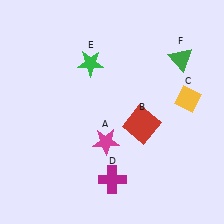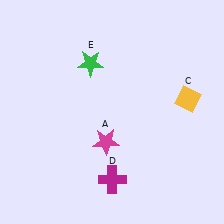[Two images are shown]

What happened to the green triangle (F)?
The green triangle (F) was removed in Image 2. It was in the top-right area of Image 1.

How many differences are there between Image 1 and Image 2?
There are 2 differences between the two images.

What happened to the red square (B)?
The red square (B) was removed in Image 2. It was in the bottom-right area of Image 1.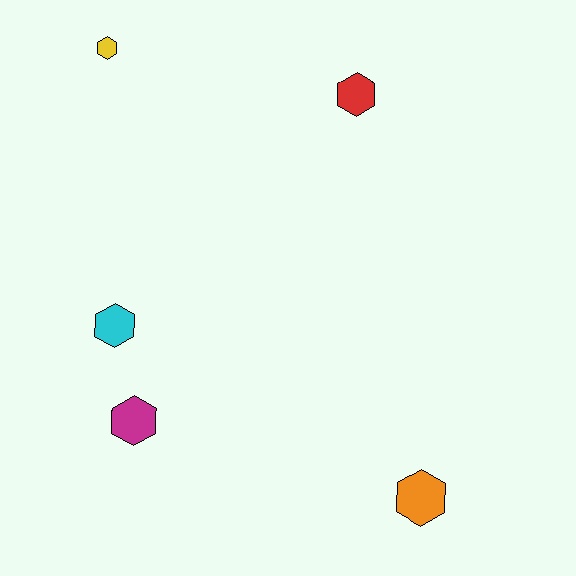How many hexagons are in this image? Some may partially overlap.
There are 5 hexagons.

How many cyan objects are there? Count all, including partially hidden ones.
There is 1 cyan object.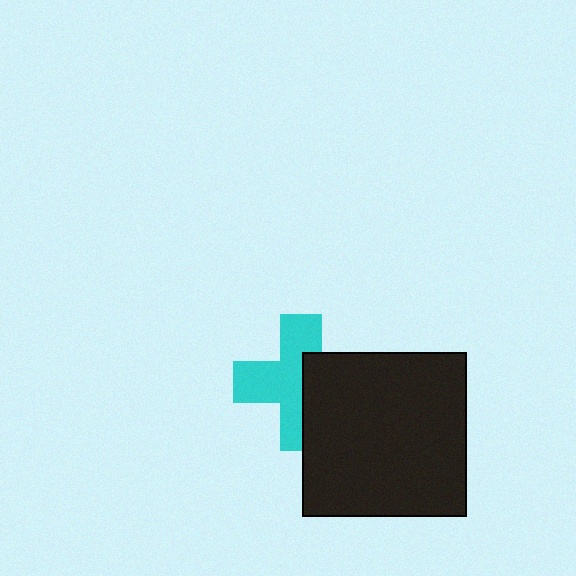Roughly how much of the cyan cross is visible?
About half of it is visible (roughly 59%).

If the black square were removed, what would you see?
You would see the complete cyan cross.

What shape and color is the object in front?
The object in front is a black square.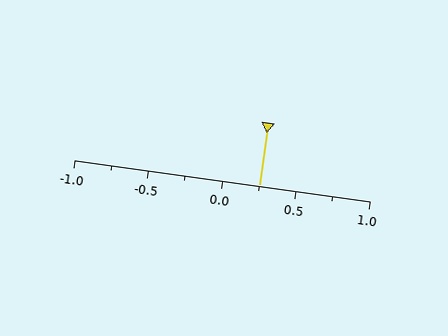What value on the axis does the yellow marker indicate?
The marker indicates approximately 0.25.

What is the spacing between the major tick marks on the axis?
The major ticks are spaced 0.5 apart.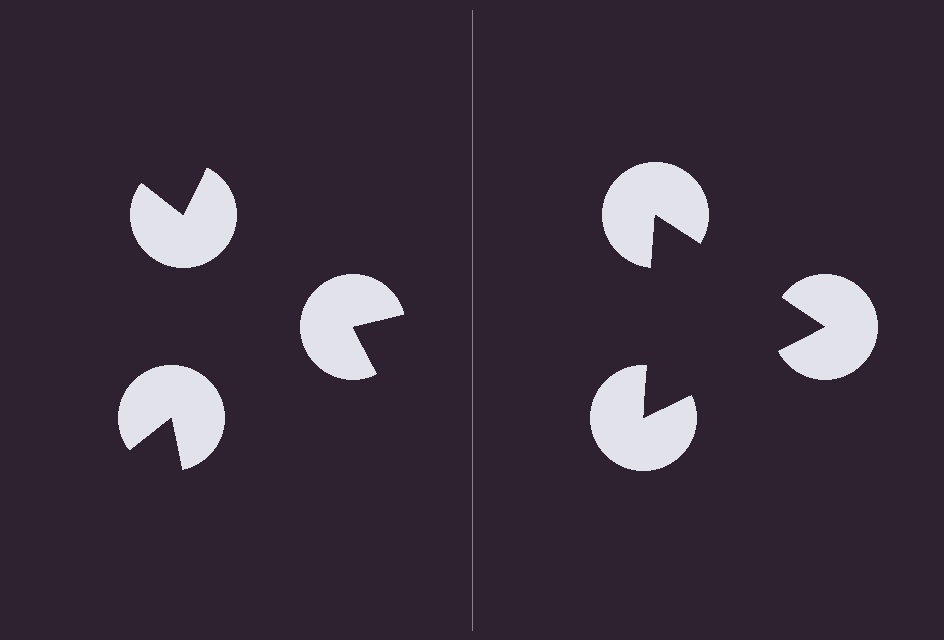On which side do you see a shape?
An illusory triangle appears on the right side. On the left side the wedge cuts are rotated, so no coherent shape forms.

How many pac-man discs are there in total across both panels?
6 — 3 on each side.